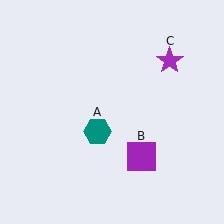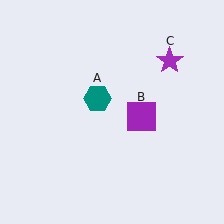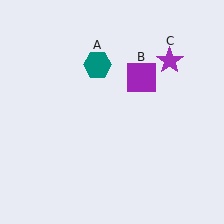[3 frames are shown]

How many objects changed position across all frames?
2 objects changed position: teal hexagon (object A), purple square (object B).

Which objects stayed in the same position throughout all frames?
Purple star (object C) remained stationary.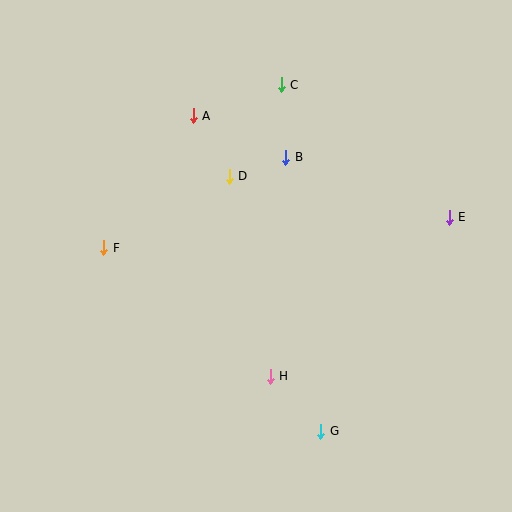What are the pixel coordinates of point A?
Point A is at (193, 116).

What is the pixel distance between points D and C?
The distance between D and C is 105 pixels.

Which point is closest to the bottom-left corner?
Point F is closest to the bottom-left corner.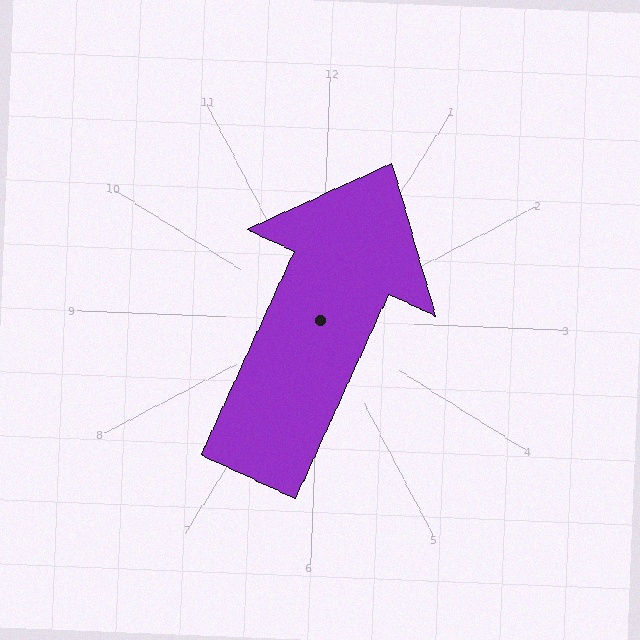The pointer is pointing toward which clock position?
Roughly 1 o'clock.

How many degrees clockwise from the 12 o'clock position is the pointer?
Approximately 22 degrees.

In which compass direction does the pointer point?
North.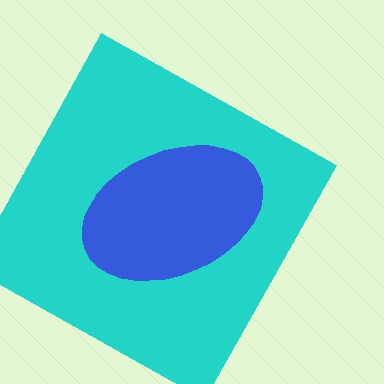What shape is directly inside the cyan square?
The blue ellipse.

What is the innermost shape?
The blue ellipse.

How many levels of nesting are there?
2.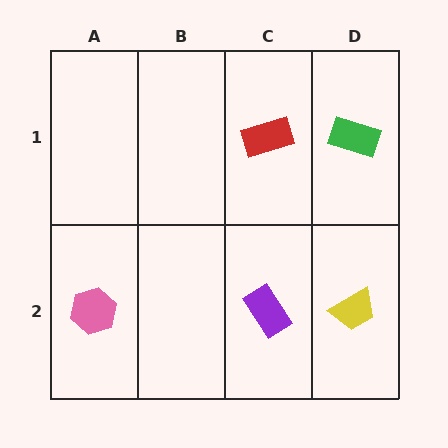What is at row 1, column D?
A green rectangle.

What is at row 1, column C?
A red rectangle.